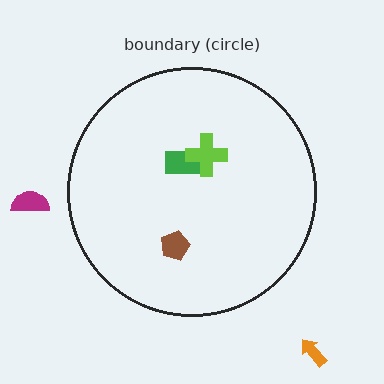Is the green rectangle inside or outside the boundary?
Inside.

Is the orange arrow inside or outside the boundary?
Outside.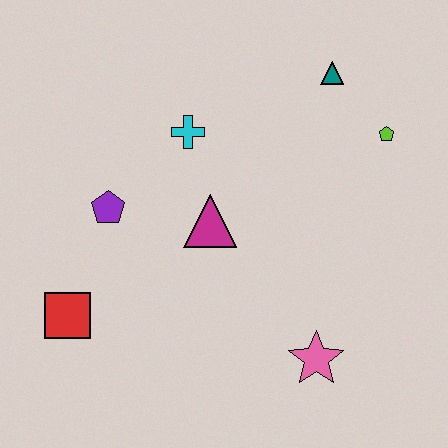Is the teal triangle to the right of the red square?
Yes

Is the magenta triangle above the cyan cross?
No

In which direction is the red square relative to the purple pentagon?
The red square is below the purple pentagon.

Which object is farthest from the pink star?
The teal triangle is farthest from the pink star.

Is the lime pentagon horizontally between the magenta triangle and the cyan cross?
No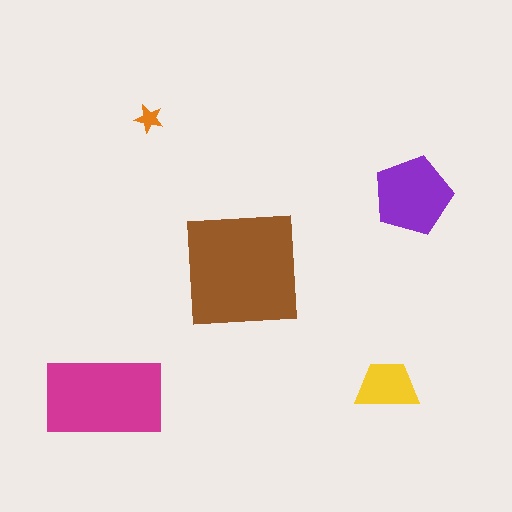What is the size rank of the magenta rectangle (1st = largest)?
2nd.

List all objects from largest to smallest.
The brown square, the magenta rectangle, the purple pentagon, the yellow trapezoid, the orange star.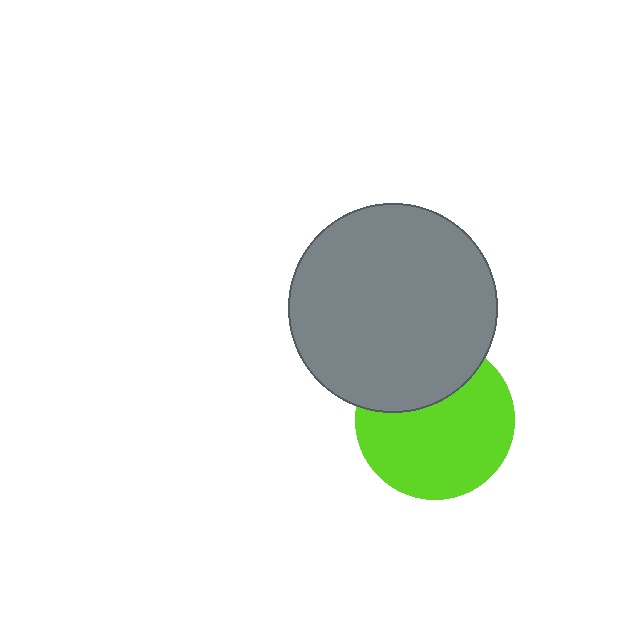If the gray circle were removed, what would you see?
You would see the complete lime circle.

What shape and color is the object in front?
The object in front is a gray circle.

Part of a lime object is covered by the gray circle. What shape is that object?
It is a circle.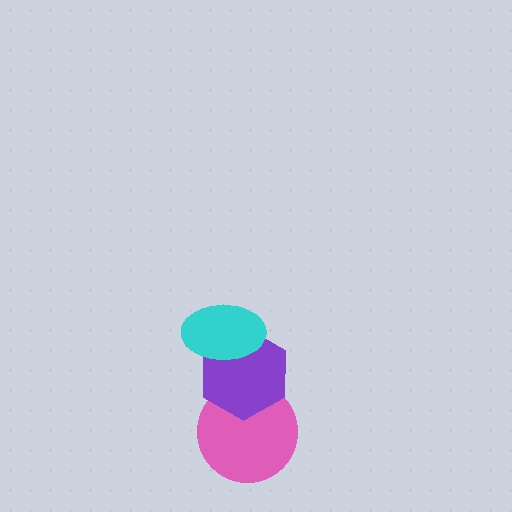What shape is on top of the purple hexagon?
The cyan ellipse is on top of the purple hexagon.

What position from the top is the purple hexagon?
The purple hexagon is 2nd from the top.